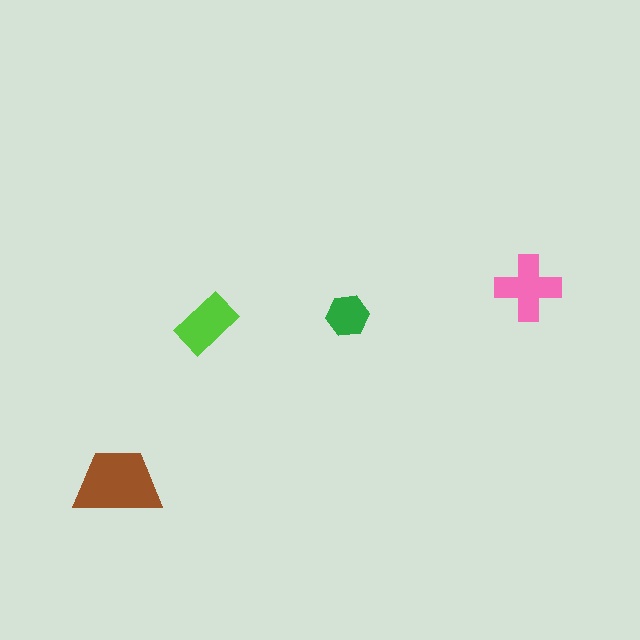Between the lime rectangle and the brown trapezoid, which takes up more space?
The brown trapezoid.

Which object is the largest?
The brown trapezoid.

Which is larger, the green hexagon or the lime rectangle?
The lime rectangle.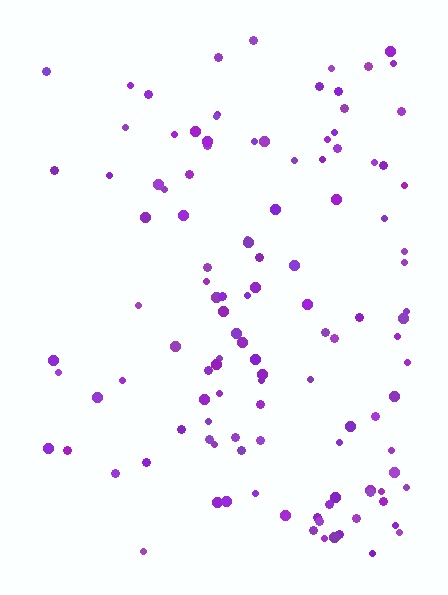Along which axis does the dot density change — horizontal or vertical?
Horizontal.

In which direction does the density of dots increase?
From left to right, with the right side densest.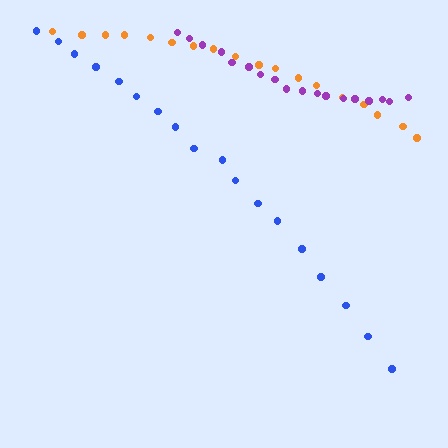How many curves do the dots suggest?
There are 3 distinct paths.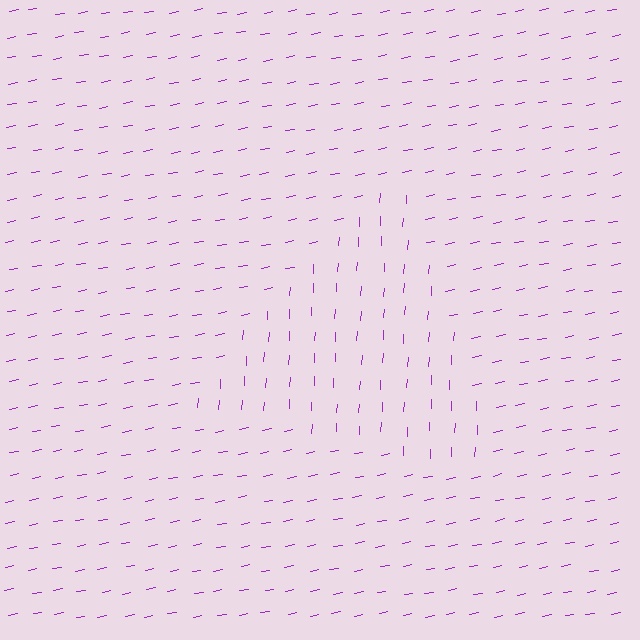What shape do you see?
I see a triangle.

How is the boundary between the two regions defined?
The boundary is defined purely by a change in line orientation (approximately 76 degrees difference). All lines are the same color and thickness.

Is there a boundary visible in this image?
Yes, there is a texture boundary formed by a change in line orientation.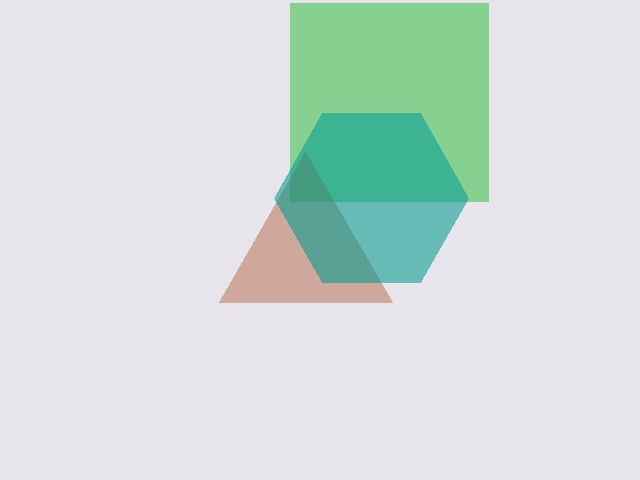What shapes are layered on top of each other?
The layered shapes are: a green square, a brown triangle, a teal hexagon.